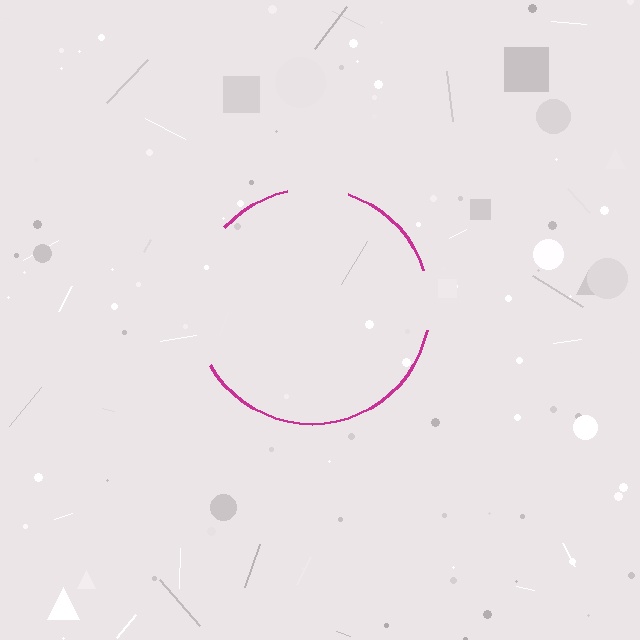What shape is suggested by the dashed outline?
The dashed outline suggests a circle.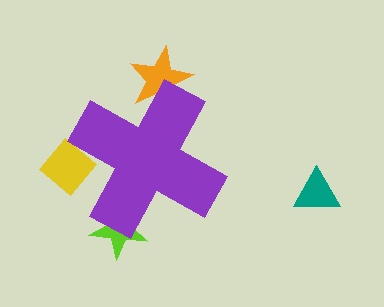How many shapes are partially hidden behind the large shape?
3 shapes are partially hidden.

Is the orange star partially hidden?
Yes, the orange star is partially hidden behind the purple cross.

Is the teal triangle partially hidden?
No, the teal triangle is fully visible.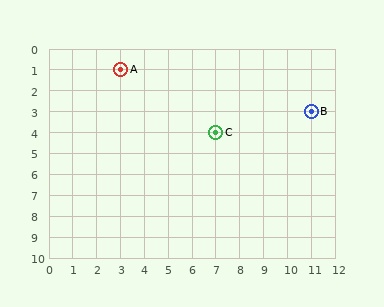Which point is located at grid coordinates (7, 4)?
Point C is at (7, 4).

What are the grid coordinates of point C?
Point C is at grid coordinates (7, 4).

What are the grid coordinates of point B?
Point B is at grid coordinates (11, 3).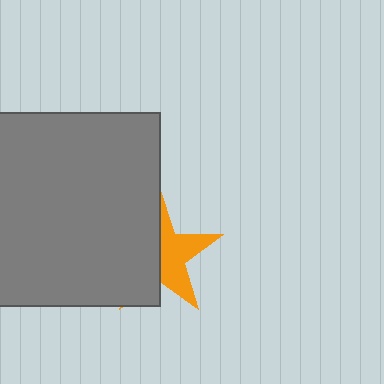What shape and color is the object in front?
The object in front is a gray square.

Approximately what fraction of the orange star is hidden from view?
Roughly 54% of the orange star is hidden behind the gray square.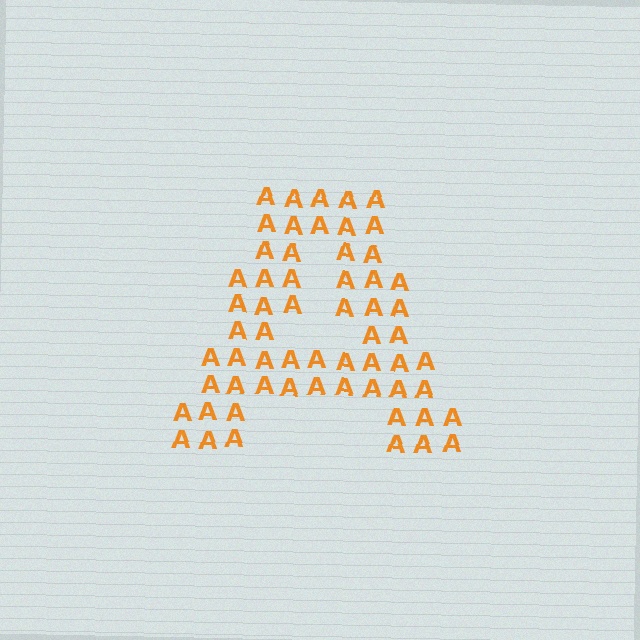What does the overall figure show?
The overall figure shows the letter A.